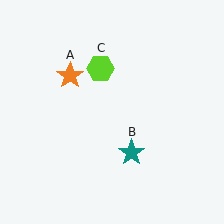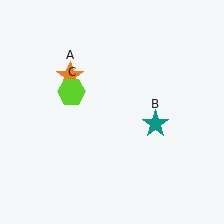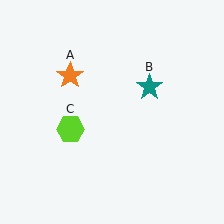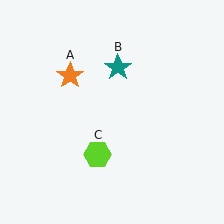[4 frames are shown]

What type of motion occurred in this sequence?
The teal star (object B), lime hexagon (object C) rotated counterclockwise around the center of the scene.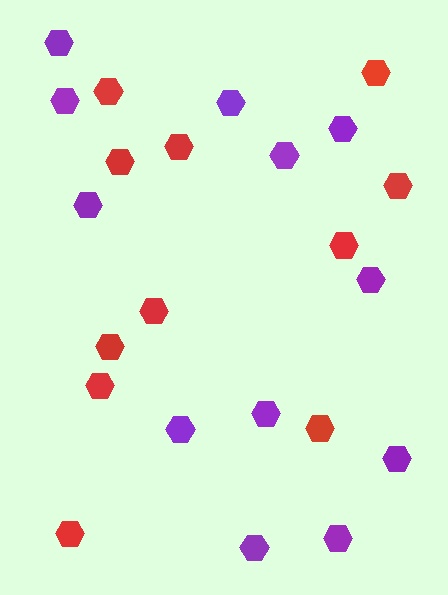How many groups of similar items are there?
There are 2 groups: one group of purple hexagons (12) and one group of red hexagons (11).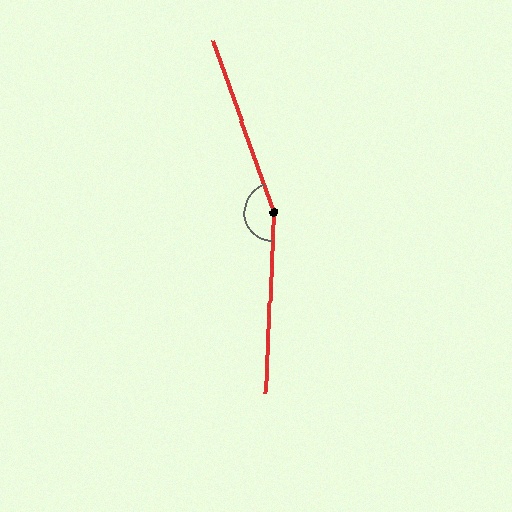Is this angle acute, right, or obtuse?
It is obtuse.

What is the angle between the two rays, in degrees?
Approximately 158 degrees.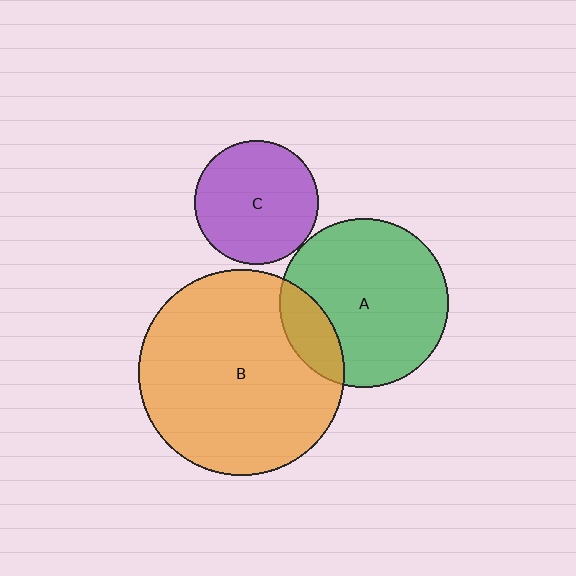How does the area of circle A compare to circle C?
Approximately 1.9 times.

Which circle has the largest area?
Circle B (orange).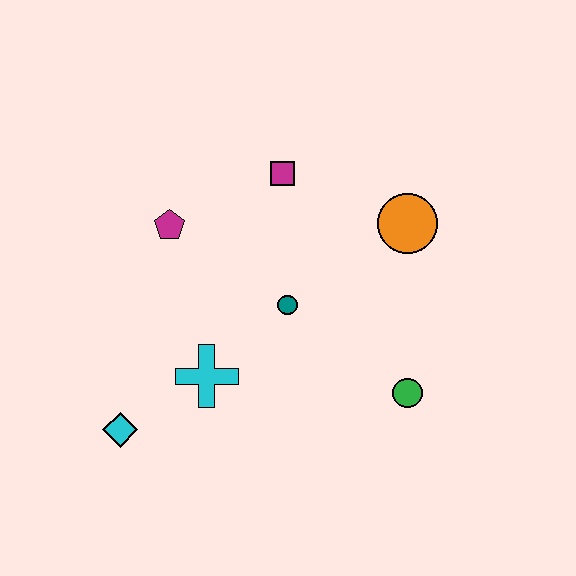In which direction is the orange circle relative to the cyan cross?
The orange circle is to the right of the cyan cross.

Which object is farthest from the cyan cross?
The orange circle is farthest from the cyan cross.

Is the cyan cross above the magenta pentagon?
No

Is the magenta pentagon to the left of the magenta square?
Yes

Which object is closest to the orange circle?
The magenta square is closest to the orange circle.